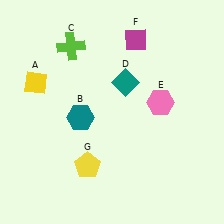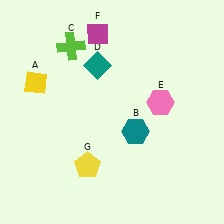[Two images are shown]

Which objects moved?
The objects that moved are: the teal hexagon (B), the teal diamond (D), the magenta diamond (F).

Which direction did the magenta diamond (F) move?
The magenta diamond (F) moved left.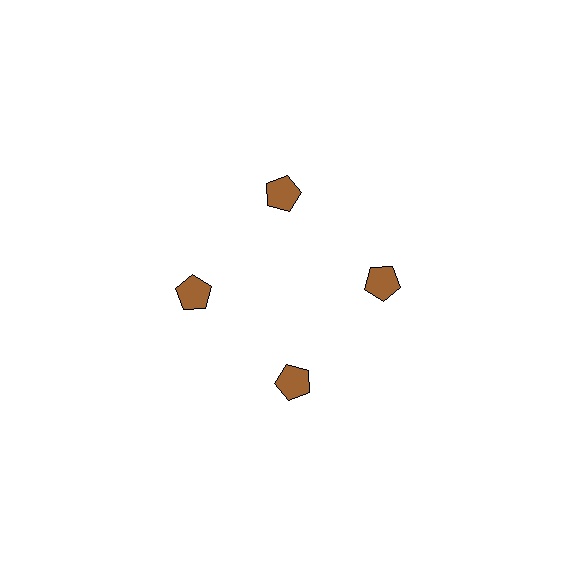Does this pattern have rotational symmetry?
Yes, this pattern has 4-fold rotational symmetry. It looks the same after rotating 90 degrees around the center.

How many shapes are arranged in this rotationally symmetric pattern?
There are 4 shapes, arranged in 4 groups of 1.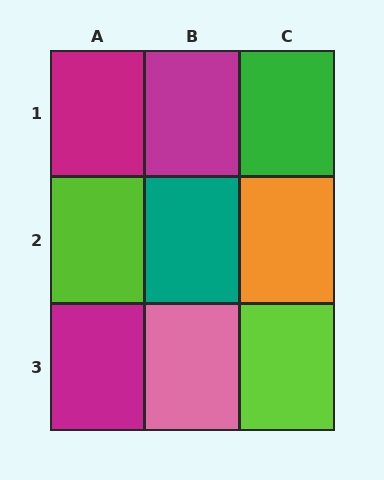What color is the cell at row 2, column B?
Teal.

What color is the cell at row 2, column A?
Lime.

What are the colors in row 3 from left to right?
Magenta, pink, lime.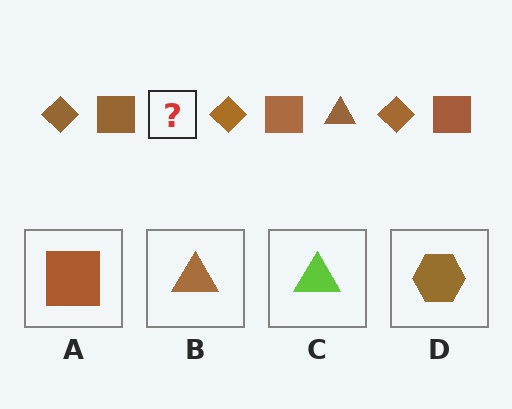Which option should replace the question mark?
Option B.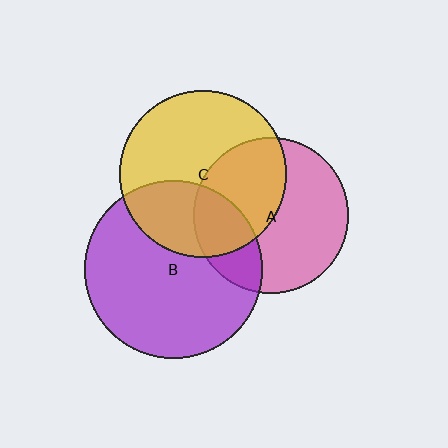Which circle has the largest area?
Circle B (purple).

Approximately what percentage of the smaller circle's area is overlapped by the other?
Approximately 35%.